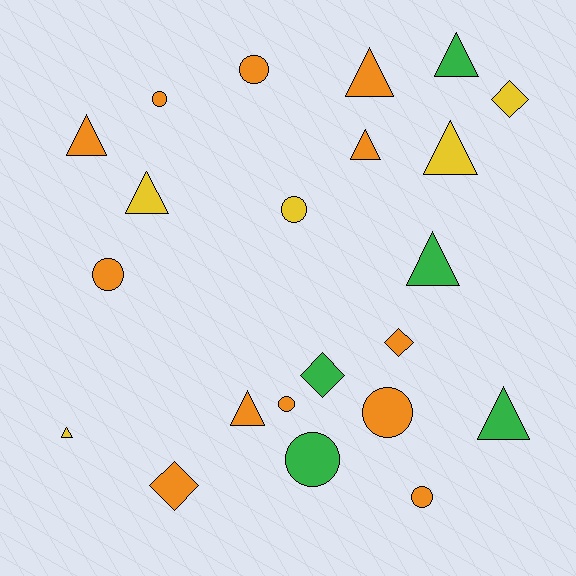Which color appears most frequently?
Orange, with 12 objects.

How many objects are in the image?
There are 22 objects.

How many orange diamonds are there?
There are 2 orange diamonds.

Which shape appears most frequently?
Triangle, with 10 objects.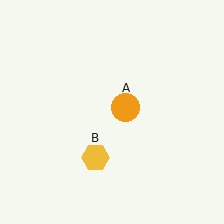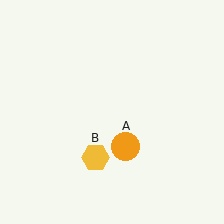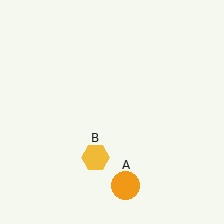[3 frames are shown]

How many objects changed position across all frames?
1 object changed position: orange circle (object A).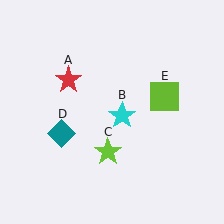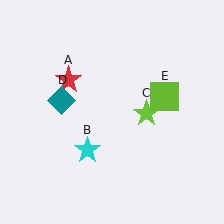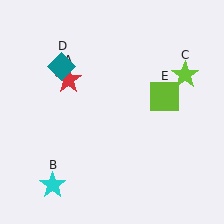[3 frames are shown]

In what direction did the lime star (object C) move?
The lime star (object C) moved up and to the right.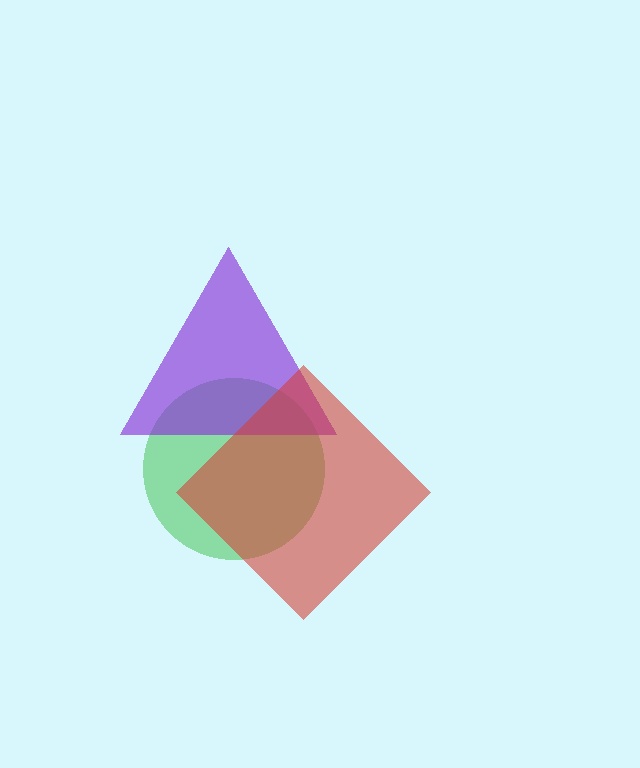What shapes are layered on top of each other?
The layered shapes are: a green circle, a purple triangle, a red diamond.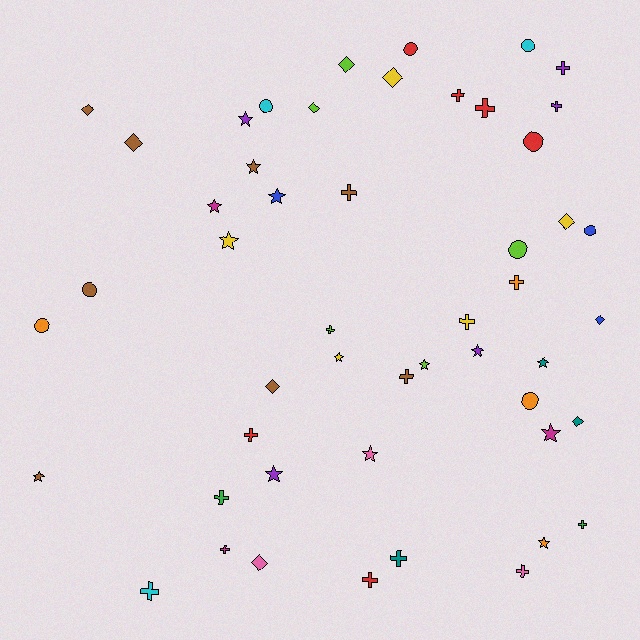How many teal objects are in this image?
There are 3 teal objects.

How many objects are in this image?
There are 50 objects.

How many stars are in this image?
There are 14 stars.